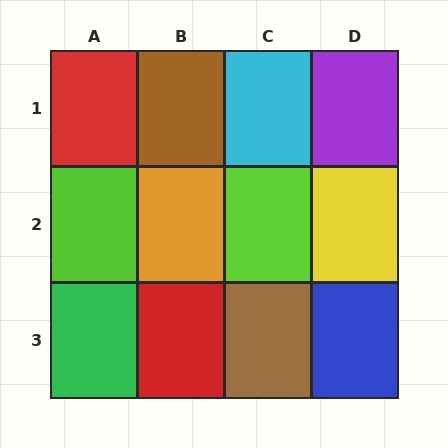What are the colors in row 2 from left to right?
Lime, orange, lime, yellow.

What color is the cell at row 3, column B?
Red.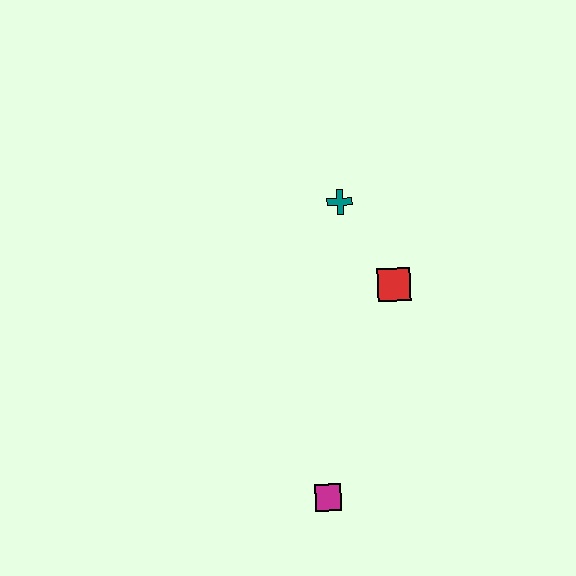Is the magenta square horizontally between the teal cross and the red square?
No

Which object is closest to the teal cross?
The red square is closest to the teal cross.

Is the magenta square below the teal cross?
Yes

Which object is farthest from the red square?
The magenta square is farthest from the red square.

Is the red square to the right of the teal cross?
Yes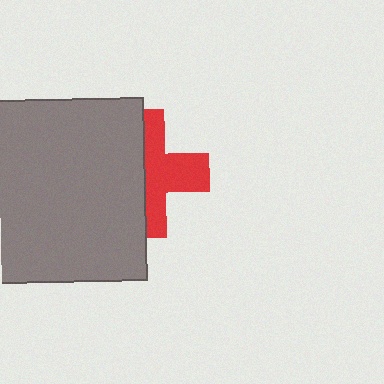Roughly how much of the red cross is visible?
About half of it is visible (roughly 50%).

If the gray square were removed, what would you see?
You would see the complete red cross.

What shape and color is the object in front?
The object in front is a gray square.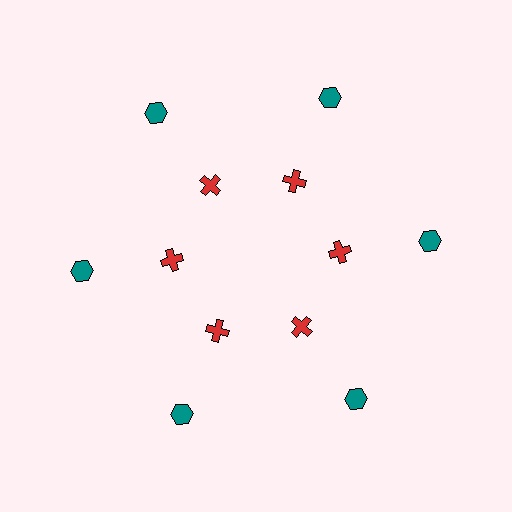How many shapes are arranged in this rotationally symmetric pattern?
There are 12 shapes, arranged in 6 groups of 2.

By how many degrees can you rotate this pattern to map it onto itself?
The pattern maps onto itself every 60 degrees of rotation.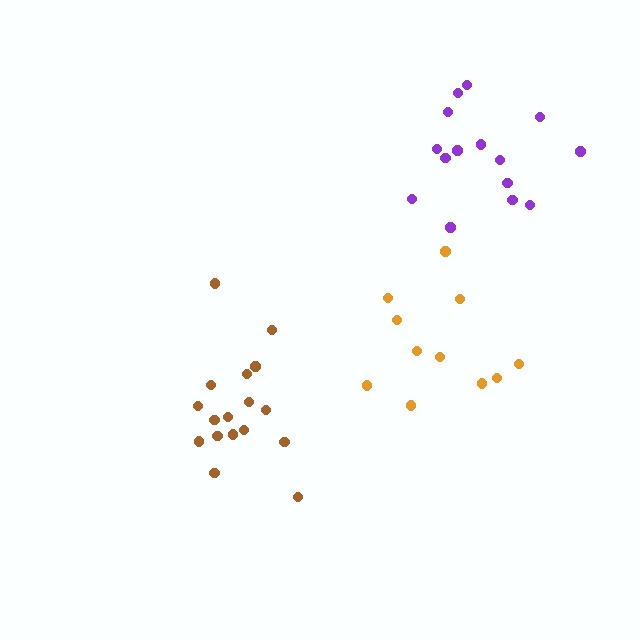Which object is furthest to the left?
The brown cluster is leftmost.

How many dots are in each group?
Group 1: 11 dots, Group 2: 17 dots, Group 3: 15 dots (43 total).